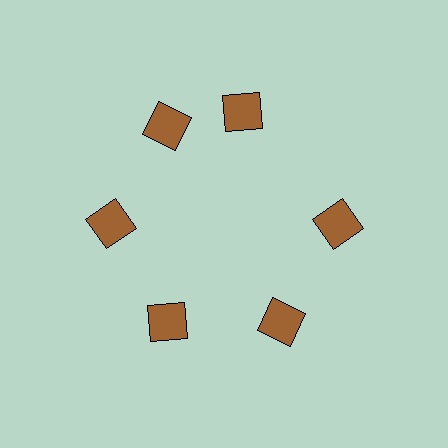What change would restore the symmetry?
The symmetry would be restored by rotating it back into even spacing with its neighbors so that all 6 squares sit at equal angles and equal distance from the center.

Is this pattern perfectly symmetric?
No. The 6 brown squares are arranged in a ring, but one element near the 1 o'clock position is rotated out of alignment along the ring, breaking the 6-fold rotational symmetry.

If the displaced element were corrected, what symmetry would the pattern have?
It would have 6-fold rotational symmetry — the pattern would map onto itself every 60 degrees.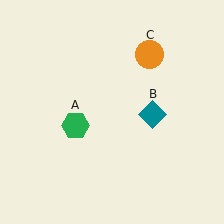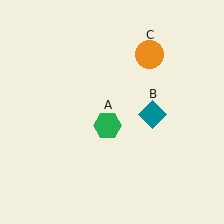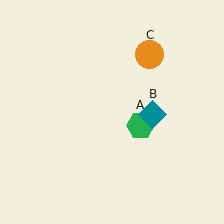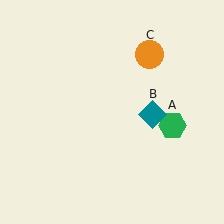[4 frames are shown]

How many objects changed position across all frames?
1 object changed position: green hexagon (object A).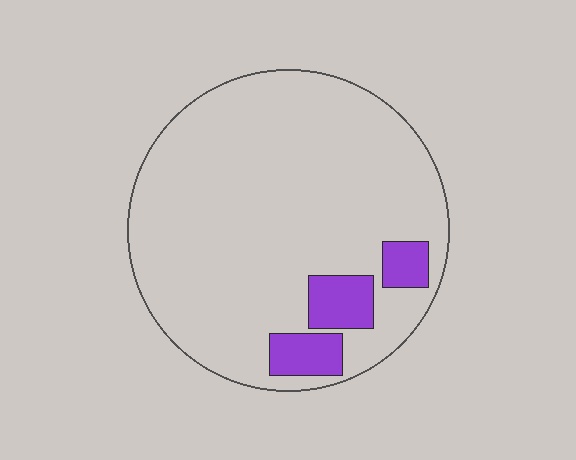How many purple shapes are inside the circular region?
3.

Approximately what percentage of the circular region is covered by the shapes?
Approximately 10%.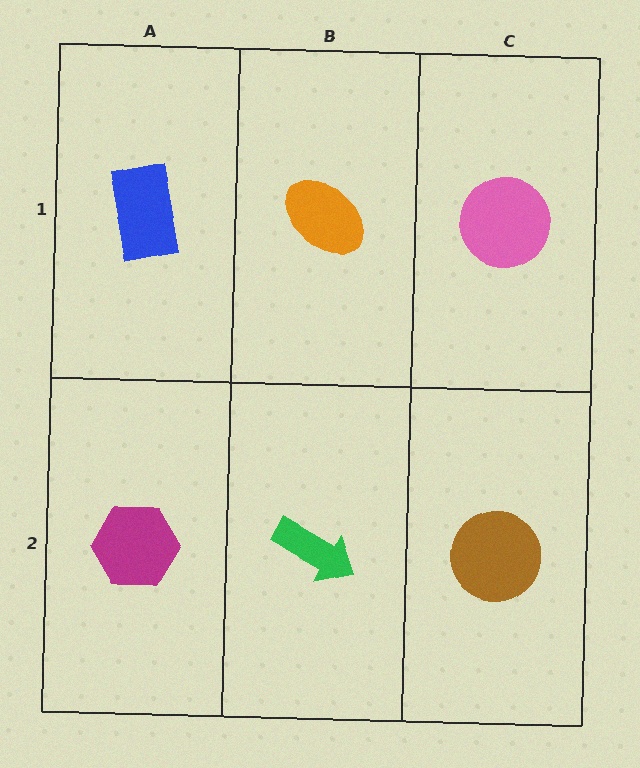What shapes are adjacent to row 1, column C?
A brown circle (row 2, column C), an orange ellipse (row 1, column B).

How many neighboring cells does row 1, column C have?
2.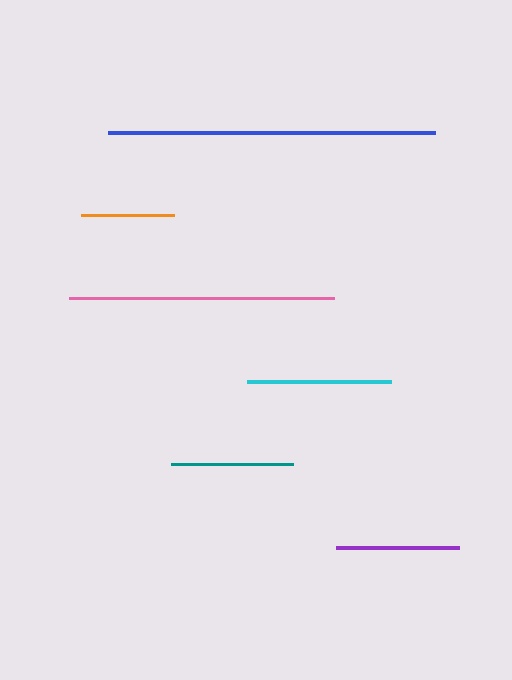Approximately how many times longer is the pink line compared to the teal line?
The pink line is approximately 2.2 times the length of the teal line.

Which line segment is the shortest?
The orange line is the shortest at approximately 93 pixels.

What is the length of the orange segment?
The orange segment is approximately 93 pixels long.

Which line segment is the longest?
The blue line is the longest at approximately 327 pixels.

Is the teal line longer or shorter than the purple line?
The purple line is longer than the teal line.